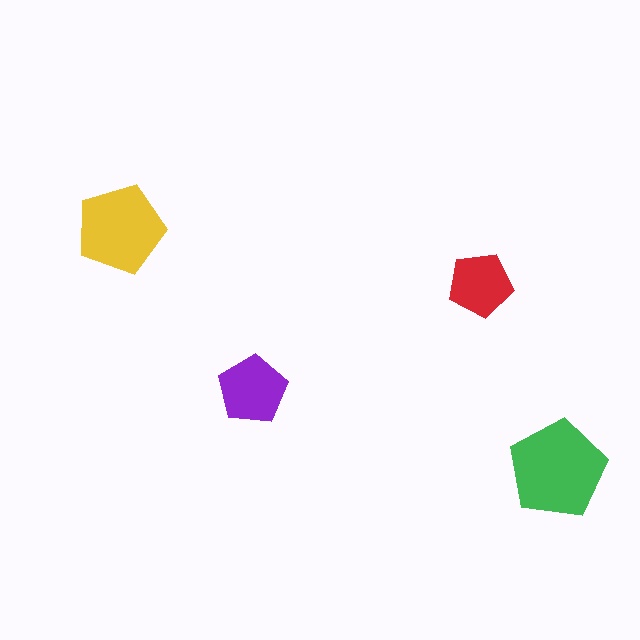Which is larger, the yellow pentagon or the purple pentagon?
The yellow one.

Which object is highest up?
The yellow pentagon is topmost.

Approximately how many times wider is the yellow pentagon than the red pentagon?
About 1.5 times wider.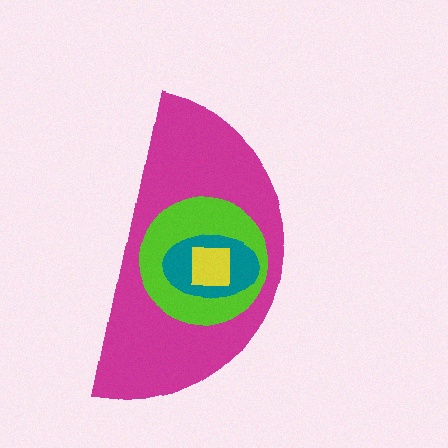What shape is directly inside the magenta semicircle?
The lime circle.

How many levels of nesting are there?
4.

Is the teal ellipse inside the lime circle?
Yes.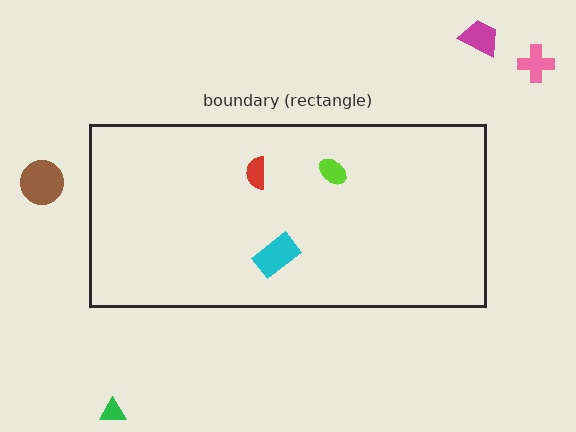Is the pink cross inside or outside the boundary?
Outside.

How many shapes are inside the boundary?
3 inside, 4 outside.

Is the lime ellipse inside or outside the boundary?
Inside.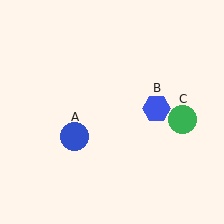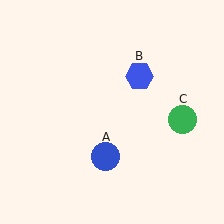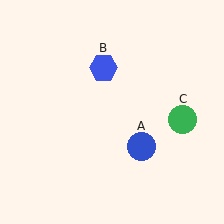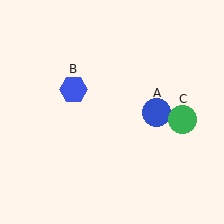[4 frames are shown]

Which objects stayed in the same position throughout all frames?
Green circle (object C) remained stationary.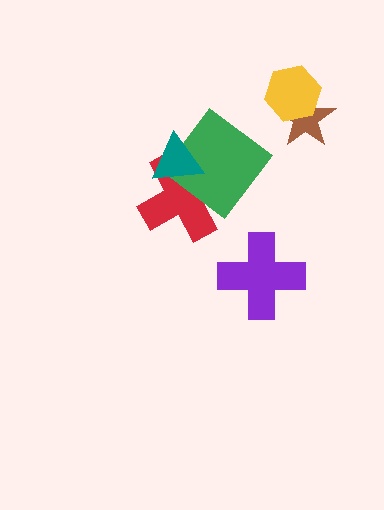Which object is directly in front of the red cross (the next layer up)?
The green diamond is directly in front of the red cross.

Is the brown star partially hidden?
Yes, it is partially covered by another shape.